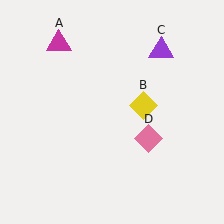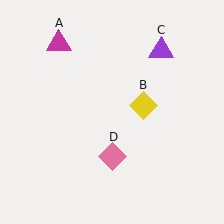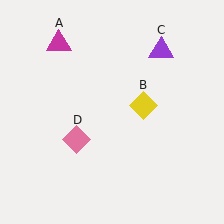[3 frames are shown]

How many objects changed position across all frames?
1 object changed position: pink diamond (object D).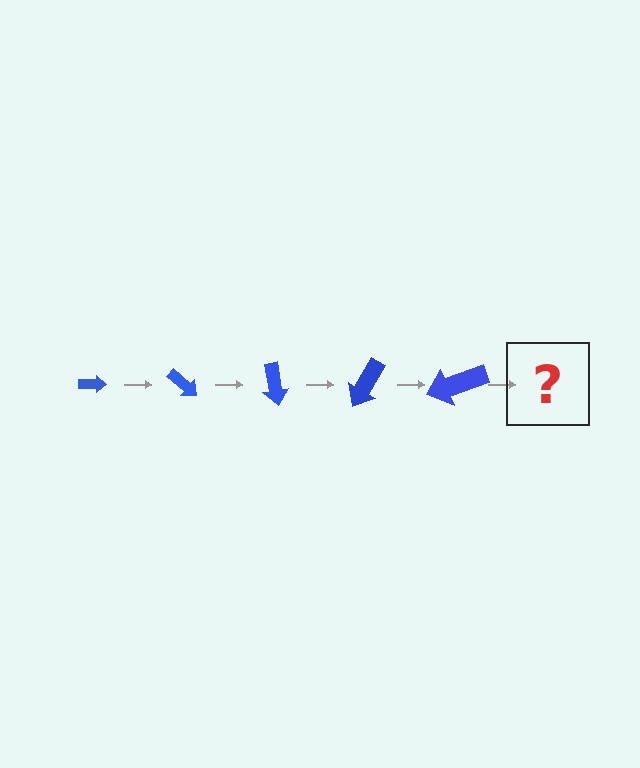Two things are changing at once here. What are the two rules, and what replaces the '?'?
The two rules are that the arrow grows larger each step and it rotates 40 degrees each step. The '?' should be an arrow, larger than the previous one and rotated 200 degrees from the start.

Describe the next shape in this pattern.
It should be an arrow, larger than the previous one and rotated 200 degrees from the start.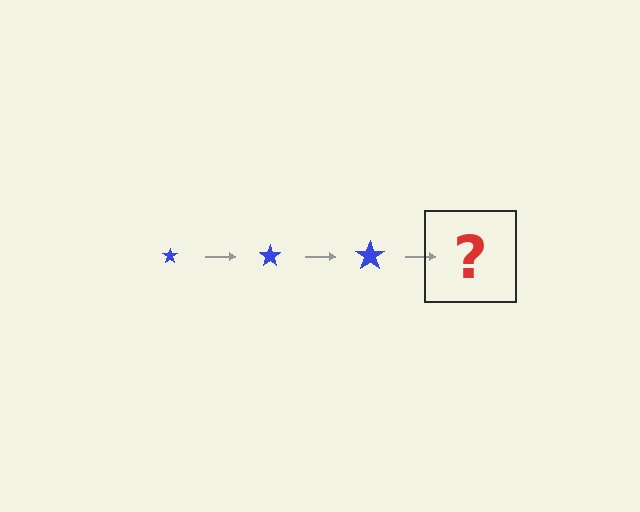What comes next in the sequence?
The next element should be a blue star, larger than the previous one.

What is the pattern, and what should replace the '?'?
The pattern is that the star gets progressively larger each step. The '?' should be a blue star, larger than the previous one.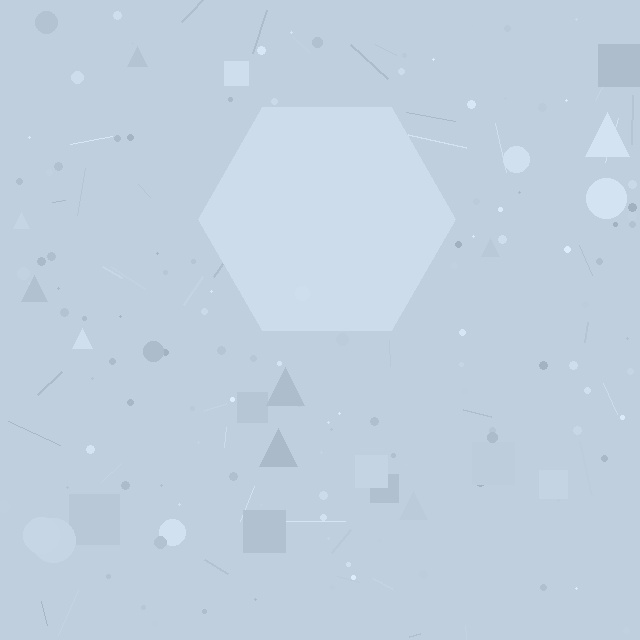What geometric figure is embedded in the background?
A hexagon is embedded in the background.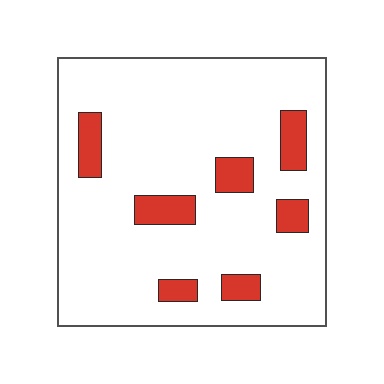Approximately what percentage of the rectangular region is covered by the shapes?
Approximately 15%.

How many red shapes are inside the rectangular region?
7.